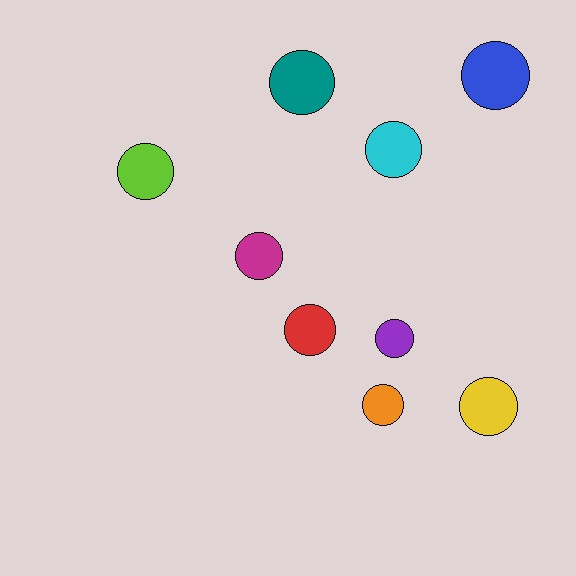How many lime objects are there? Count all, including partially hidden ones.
There is 1 lime object.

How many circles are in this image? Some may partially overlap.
There are 9 circles.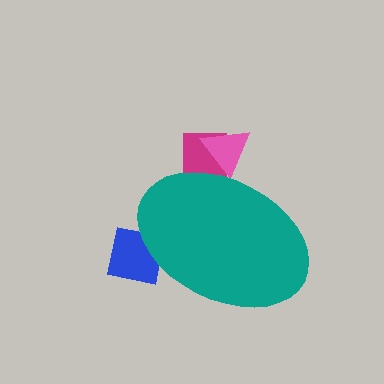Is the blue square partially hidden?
Yes, the blue square is partially hidden behind the teal ellipse.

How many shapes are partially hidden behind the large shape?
3 shapes are partially hidden.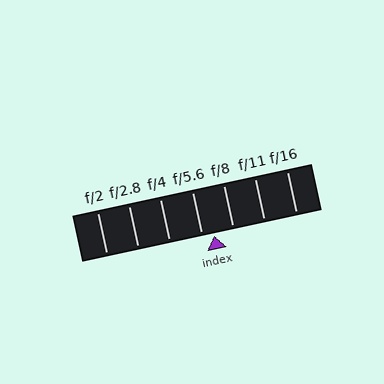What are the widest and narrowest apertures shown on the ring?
The widest aperture shown is f/2 and the narrowest is f/16.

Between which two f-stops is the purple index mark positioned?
The index mark is between f/5.6 and f/8.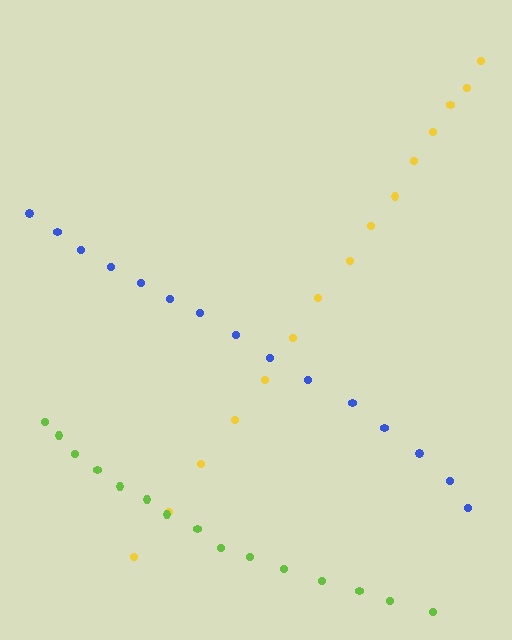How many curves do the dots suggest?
There are 3 distinct paths.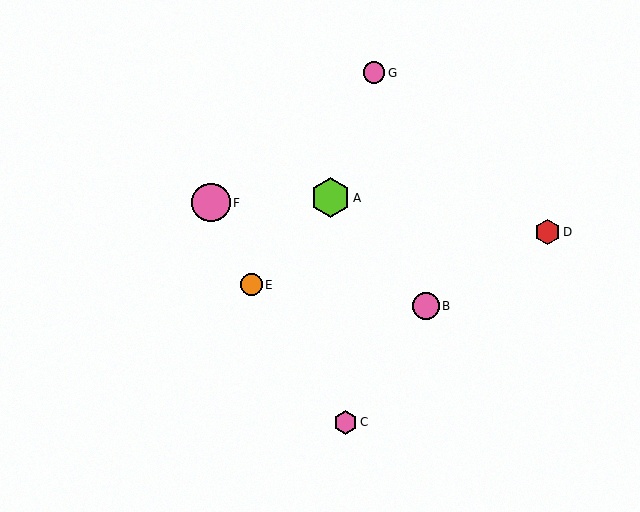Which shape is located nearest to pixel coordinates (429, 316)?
The pink circle (labeled B) at (426, 306) is nearest to that location.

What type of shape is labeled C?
Shape C is a pink hexagon.